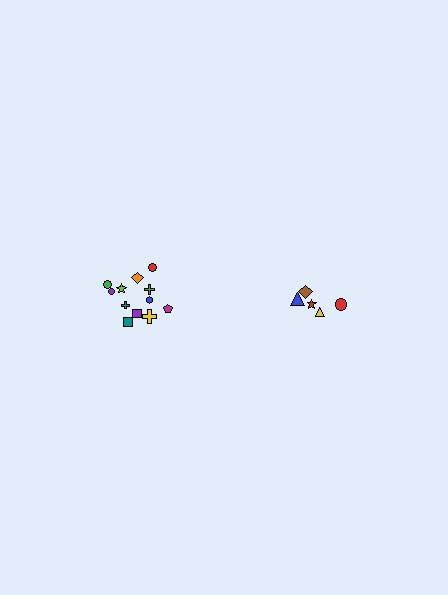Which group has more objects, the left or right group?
The left group.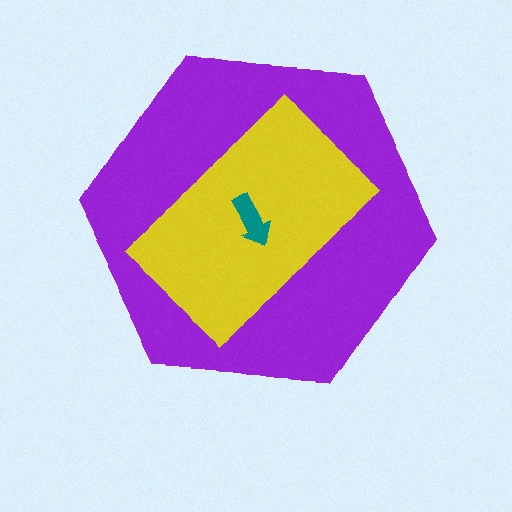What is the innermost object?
The teal arrow.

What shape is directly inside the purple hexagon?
The yellow rectangle.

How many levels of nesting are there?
3.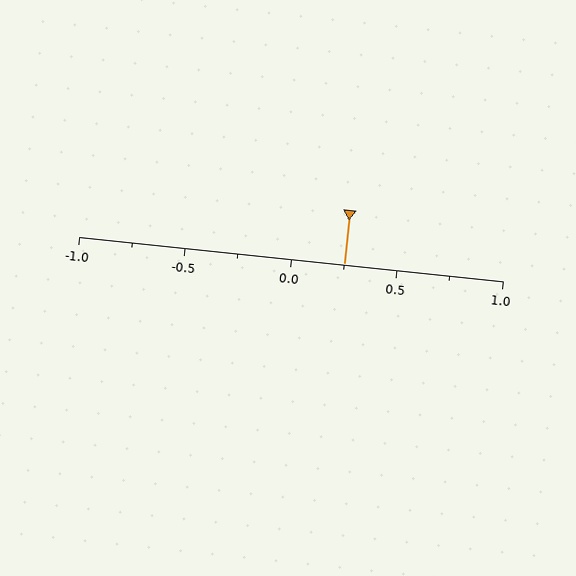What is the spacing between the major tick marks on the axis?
The major ticks are spaced 0.5 apart.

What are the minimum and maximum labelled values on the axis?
The axis runs from -1.0 to 1.0.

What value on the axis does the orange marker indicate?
The marker indicates approximately 0.25.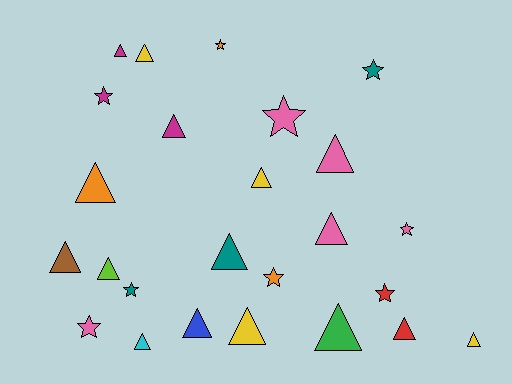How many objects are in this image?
There are 25 objects.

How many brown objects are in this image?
There is 1 brown object.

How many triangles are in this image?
There are 16 triangles.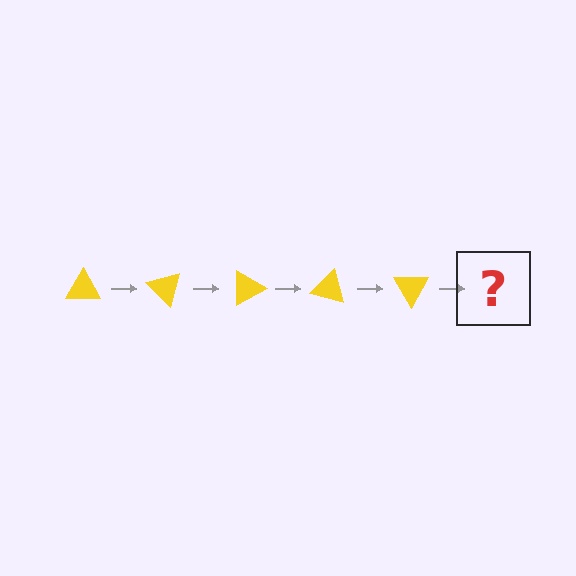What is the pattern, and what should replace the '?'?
The pattern is that the triangle rotates 45 degrees each step. The '?' should be a yellow triangle rotated 225 degrees.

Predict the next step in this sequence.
The next step is a yellow triangle rotated 225 degrees.